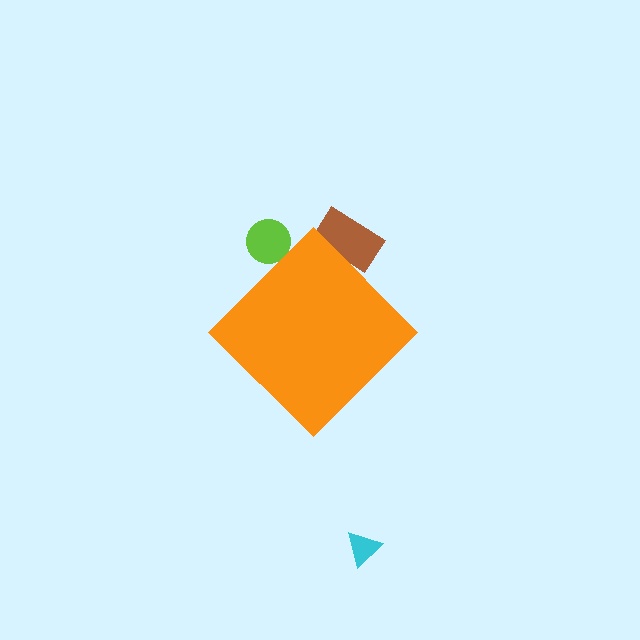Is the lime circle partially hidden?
Yes, the lime circle is partially hidden behind the orange diamond.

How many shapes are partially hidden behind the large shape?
2 shapes are partially hidden.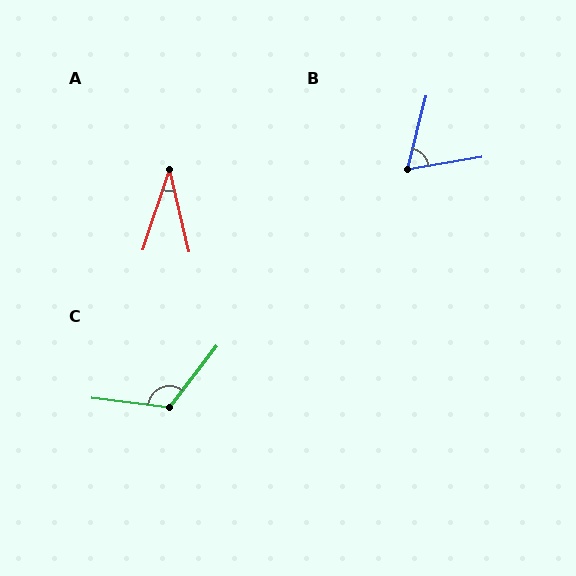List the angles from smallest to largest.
A (31°), B (66°), C (121°).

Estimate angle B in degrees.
Approximately 66 degrees.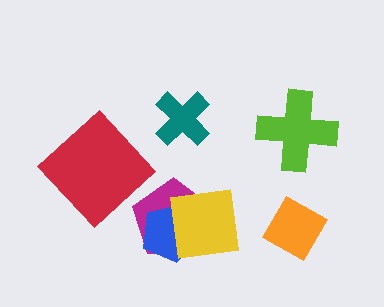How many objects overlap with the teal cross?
0 objects overlap with the teal cross.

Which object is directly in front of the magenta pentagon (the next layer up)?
The blue pentagon is directly in front of the magenta pentagon.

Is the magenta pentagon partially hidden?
Yes, it is partially covered by another shape.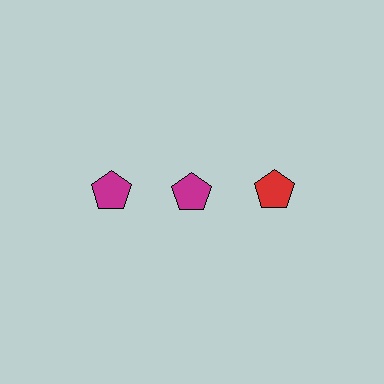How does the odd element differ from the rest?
It has a different color: red instead of magenta.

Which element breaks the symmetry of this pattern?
The red pentagon in the top row, center column breaks the symmetry. All other shapes are magenta pentagons.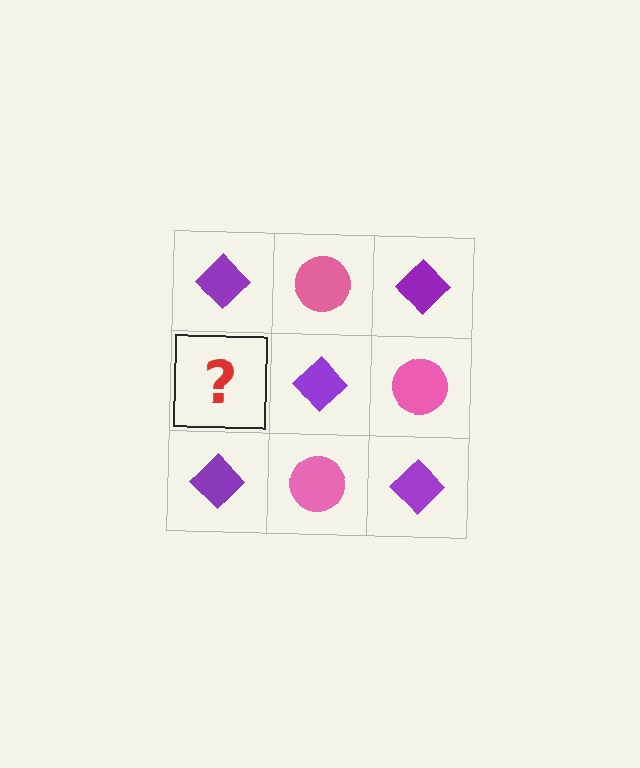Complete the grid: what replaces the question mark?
The question mark should be replaced with a pink circle.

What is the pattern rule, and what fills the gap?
The rule is that it alternates purple diamond and pink circle in a checkerboard pattern. The gap should be filled with a pink circle.